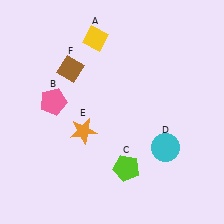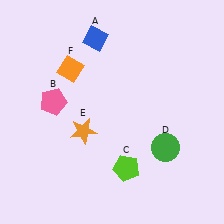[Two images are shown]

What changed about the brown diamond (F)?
In Image 1, F is brown. In Image 2, it changed to orange.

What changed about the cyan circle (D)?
In Image 1, D is cyan. In Image 2, it changed to green.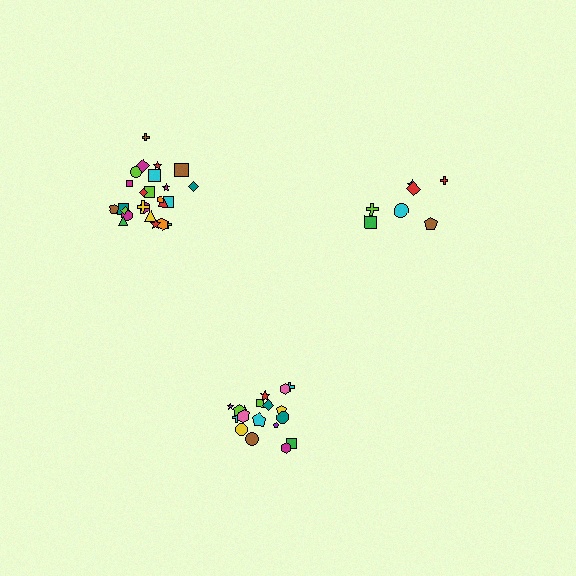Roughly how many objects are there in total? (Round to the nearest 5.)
Roughly 50 objects in total.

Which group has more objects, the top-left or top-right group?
The top-left group.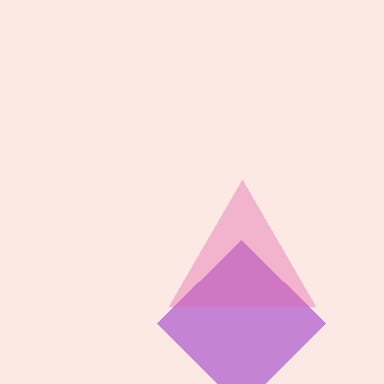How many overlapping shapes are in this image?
There are 2 overlapping shapes in the image.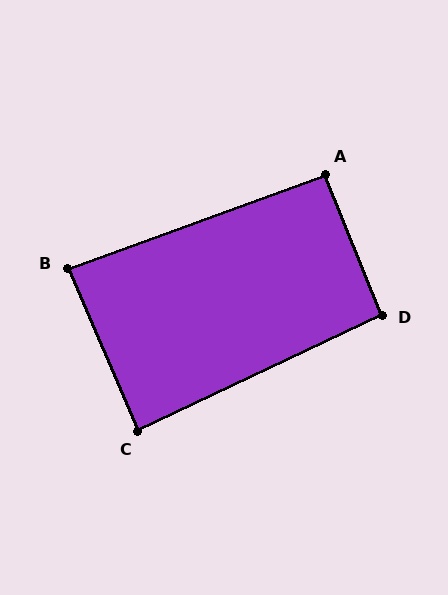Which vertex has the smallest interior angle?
B, at approximately 87 degrees.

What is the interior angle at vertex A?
Approximately 92 degrees (approximately right).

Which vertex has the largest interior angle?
D, at approximately 93 degrees.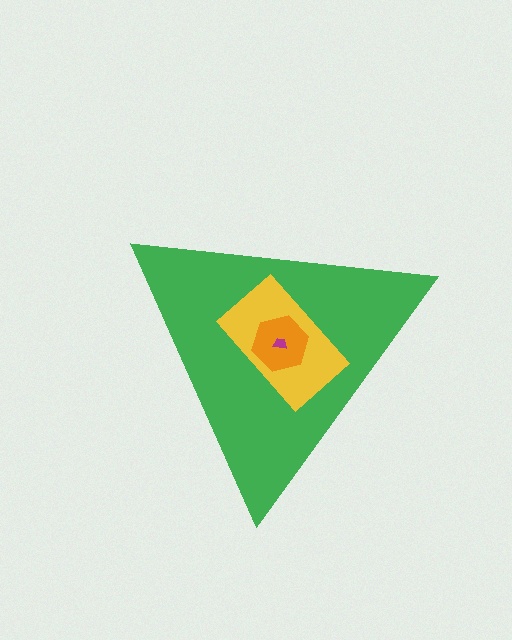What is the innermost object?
The magenta trapezoid.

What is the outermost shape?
The green triangle.